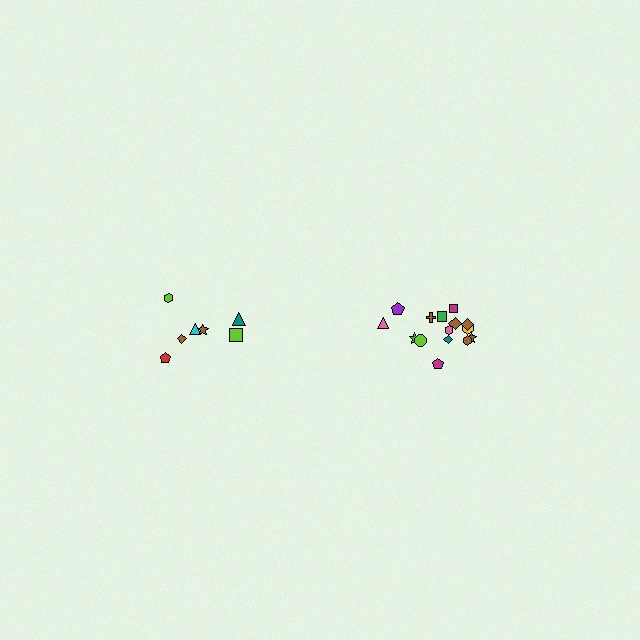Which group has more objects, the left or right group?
The right group.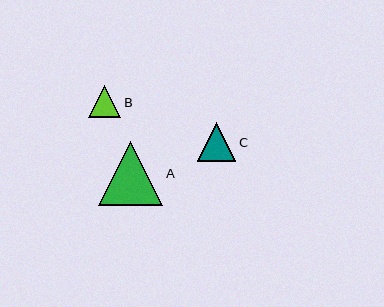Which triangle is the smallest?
Triangle B is the smallest with a size of approximately 32 pixels.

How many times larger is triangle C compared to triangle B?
Triangle C is approximately 1.2 times the size of triangle B.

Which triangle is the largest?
Triangle A is the largest with a size of approximately 65 pixels.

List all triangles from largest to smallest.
From largest to smallest: A, C, B.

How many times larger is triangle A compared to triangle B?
Triangle A is approximately 2.0 times the size of triangle B.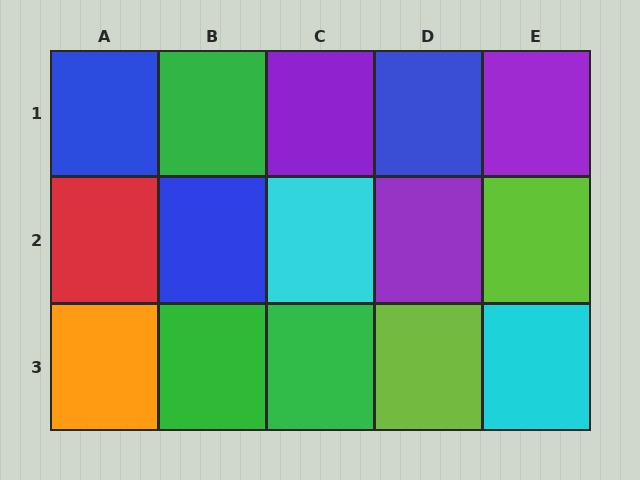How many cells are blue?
3 cells are blue.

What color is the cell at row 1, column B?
Green.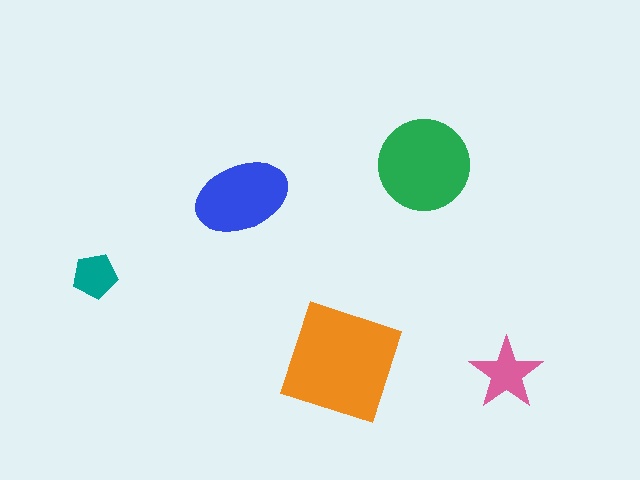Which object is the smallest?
The teal pentagon.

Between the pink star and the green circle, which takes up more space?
The green circle.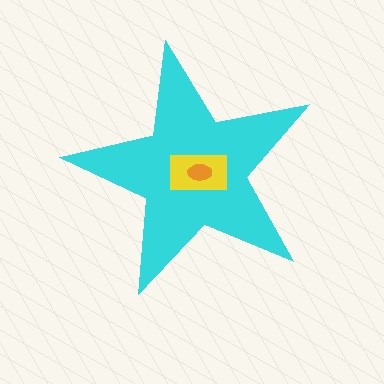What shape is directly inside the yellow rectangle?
The orange ellipse.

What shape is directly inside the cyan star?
The yellow rectangle.